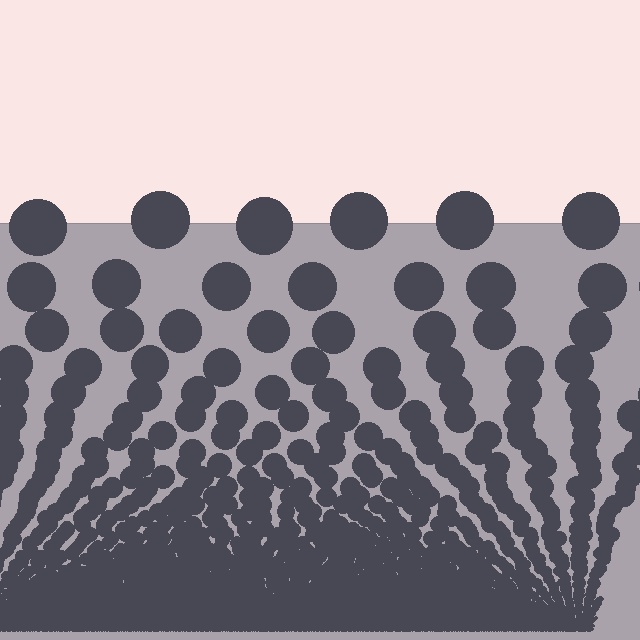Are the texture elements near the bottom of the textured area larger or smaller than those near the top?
Smaller. The gradient is inverted — elements near the bottom are smaller and denser.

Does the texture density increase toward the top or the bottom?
Density increases toward the bottom.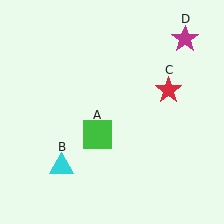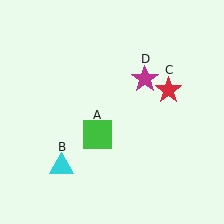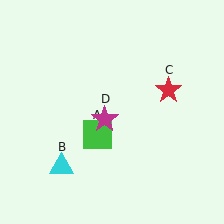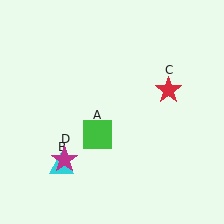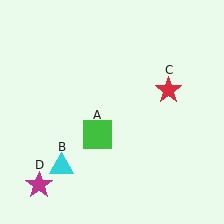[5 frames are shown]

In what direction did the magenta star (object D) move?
The magenta star (object D) moved down and to the left.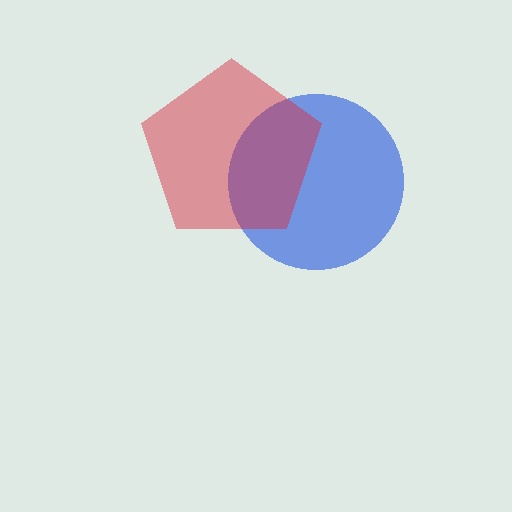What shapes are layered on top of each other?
The layered shapes are: a blue circle, a red pentagon.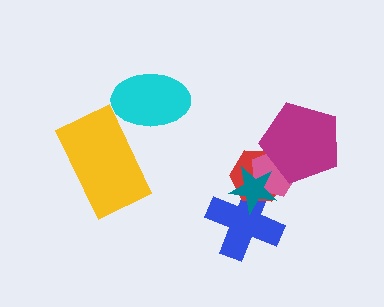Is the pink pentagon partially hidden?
Yes, it is partially covered by another shape.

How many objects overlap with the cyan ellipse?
1 object overlaps with the cyan ellipse.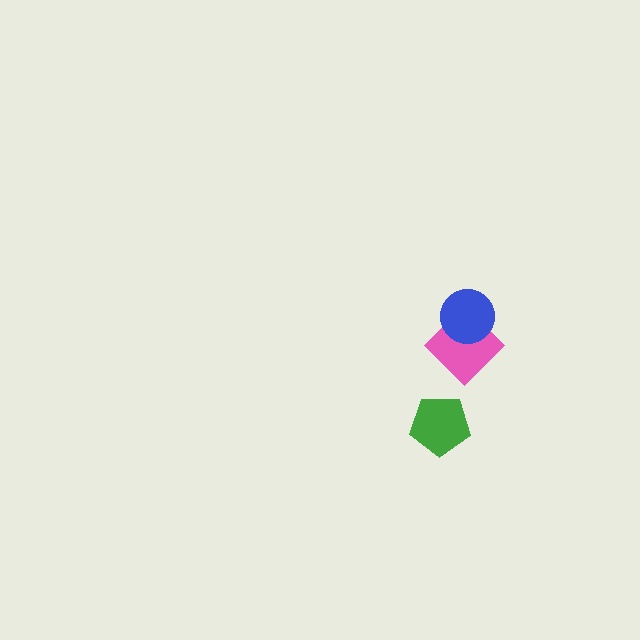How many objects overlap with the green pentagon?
0 objects overlap with the green pentagon.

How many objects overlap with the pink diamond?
1 object overlaps with the pink diamond.